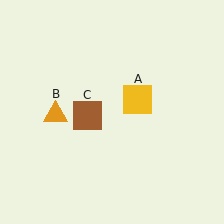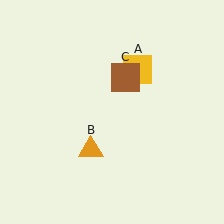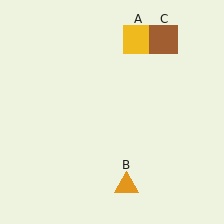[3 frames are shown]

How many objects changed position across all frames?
3 objects changed position: yellow square (object A), orange triangle (object B), brown square (object C).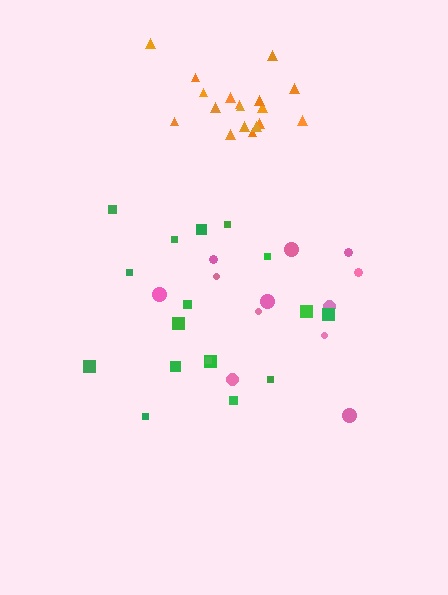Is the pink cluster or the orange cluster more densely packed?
Orange.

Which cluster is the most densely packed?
Orange.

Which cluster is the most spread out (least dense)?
Pink.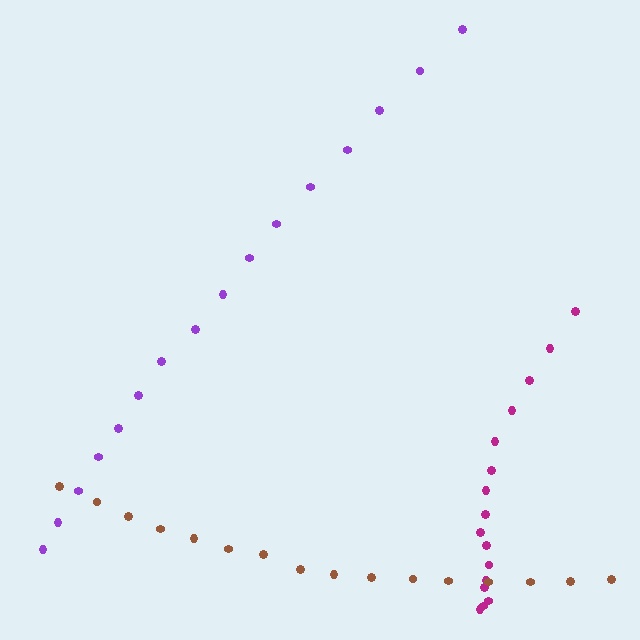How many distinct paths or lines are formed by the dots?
There are 3 distinct paths.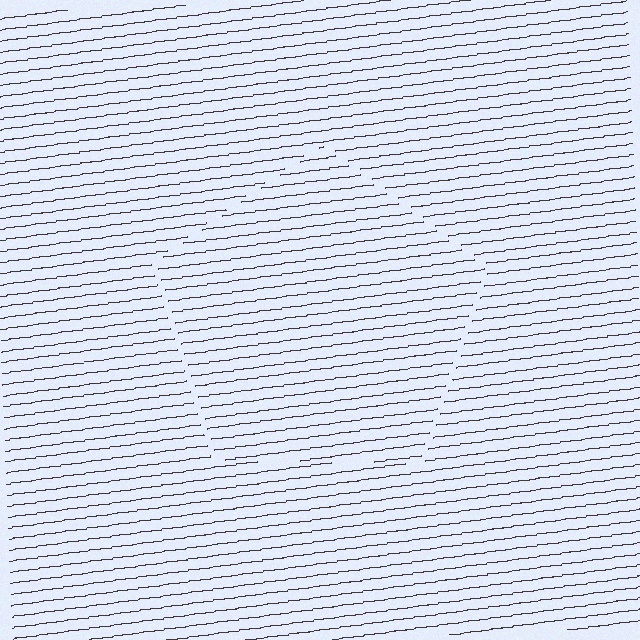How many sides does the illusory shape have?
5 sides — the line-ends trace a pentagon.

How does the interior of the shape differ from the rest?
The interior of the shape contains the same grating, shifted by half a period — the contour is defined by the phase discontinuity where line-ends from the inner and outer gratings abut.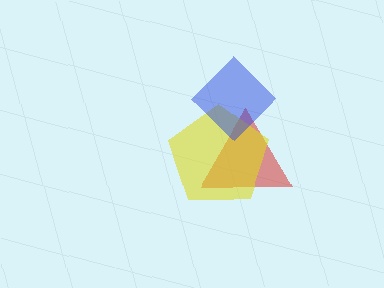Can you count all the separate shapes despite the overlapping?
Yes, there are 3 separate shapes.